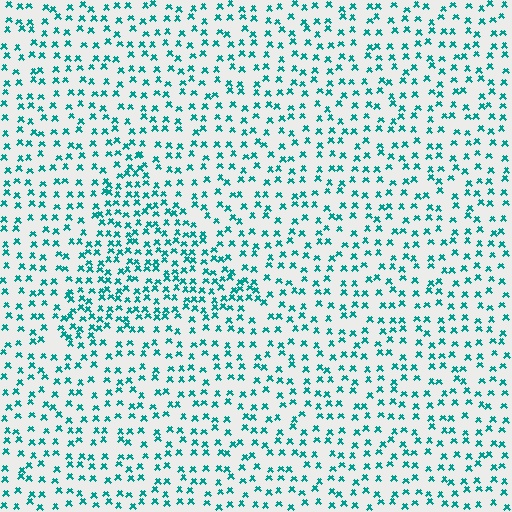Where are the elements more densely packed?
The elements are more densely packed inside the triangle boundary.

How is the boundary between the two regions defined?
The boundary is defined by a change in element density (approximately 1.7x ratio). All elements are the same color, size, and shape.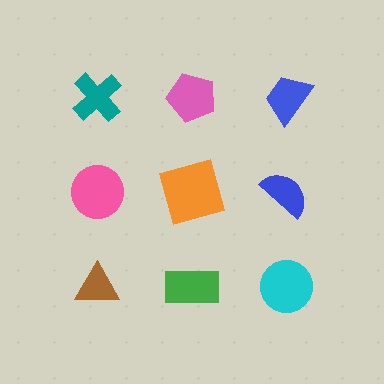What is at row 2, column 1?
A pink circle.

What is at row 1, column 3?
A blue trapezoid.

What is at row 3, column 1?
A brown triangle.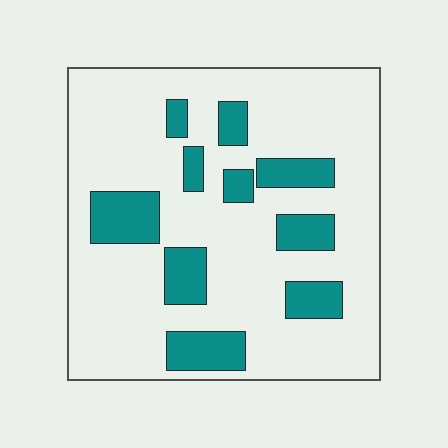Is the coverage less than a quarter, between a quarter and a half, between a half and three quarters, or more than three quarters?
Less than a quarter.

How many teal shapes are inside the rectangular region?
10.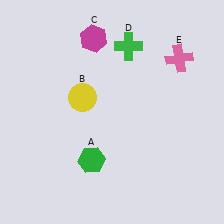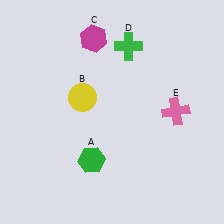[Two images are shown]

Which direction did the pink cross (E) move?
The pink cross (E) moved down.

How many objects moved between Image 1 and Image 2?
1 object moved between the two images.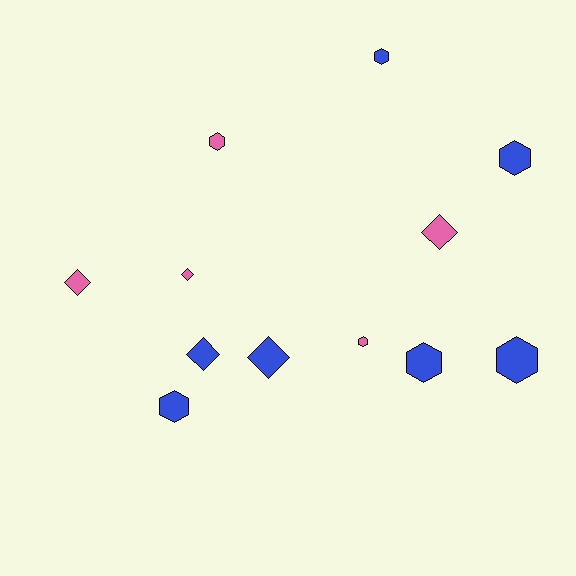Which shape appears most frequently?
Hexagon, with 7 objects.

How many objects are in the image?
There are 12 objects.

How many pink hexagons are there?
There are 2 pink hexagons.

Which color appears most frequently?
Blue, with 7 objects.